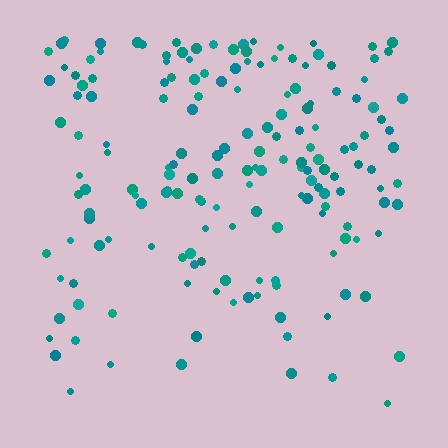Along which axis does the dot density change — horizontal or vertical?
Vertical.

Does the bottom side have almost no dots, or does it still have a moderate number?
Still a moderate number, just noticeably fewer than the top.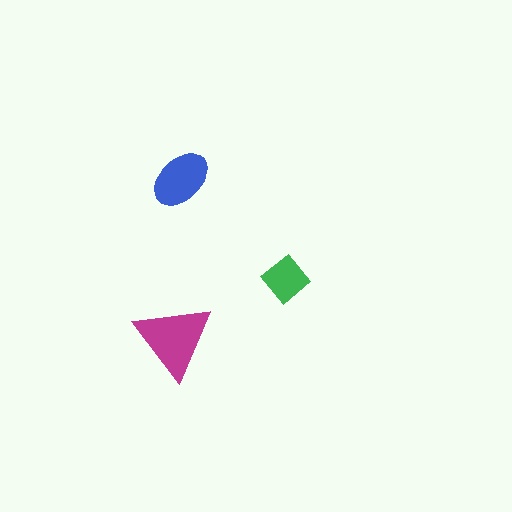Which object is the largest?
The magenta triangle.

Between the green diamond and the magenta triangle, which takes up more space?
The magenta triangle.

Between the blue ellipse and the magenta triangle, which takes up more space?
The magenta triangle.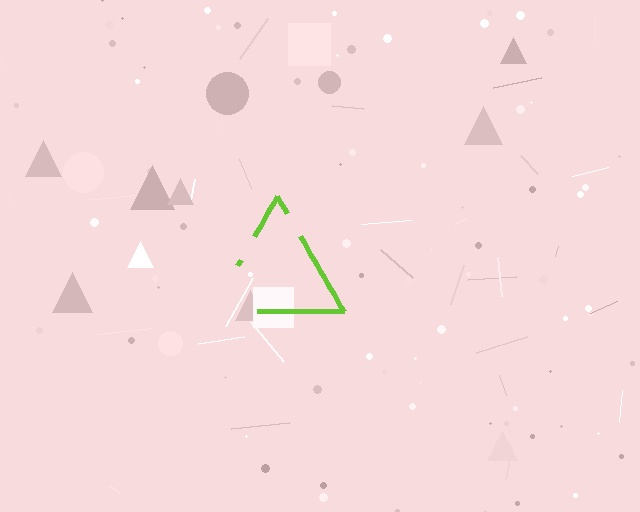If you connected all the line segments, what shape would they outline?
They would outline a triangle.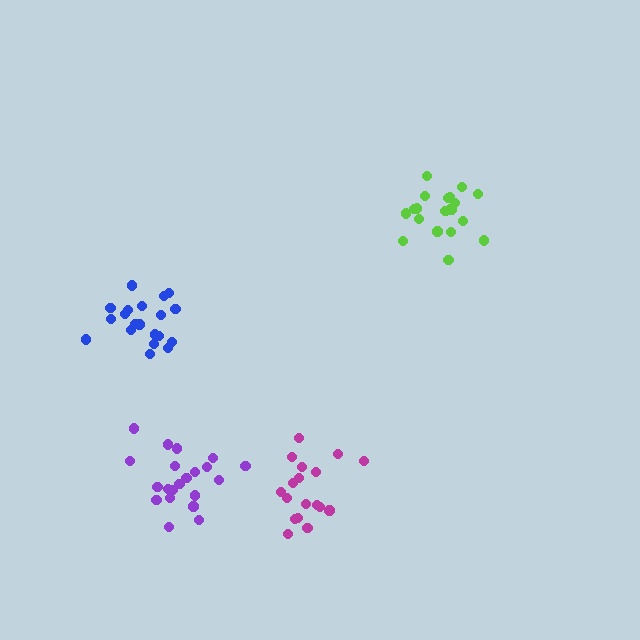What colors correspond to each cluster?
The clusters are colored: lime, magenta, blue, purple.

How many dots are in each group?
Group 1: 20 dots, Group 2: 18 dots, Group 3: 20 dots, Group 4: 21 dots (79 total).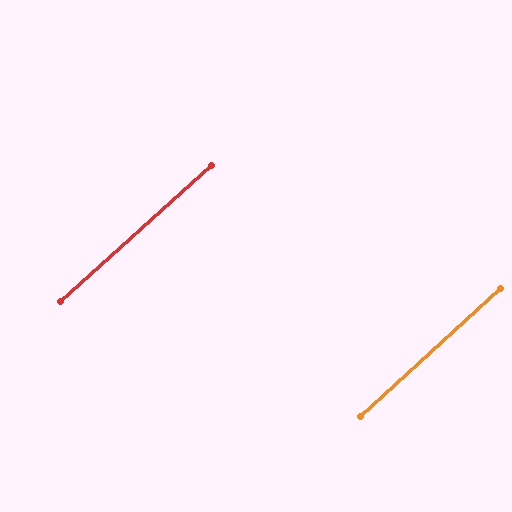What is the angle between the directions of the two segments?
Approximately 0 degrees.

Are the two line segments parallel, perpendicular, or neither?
Parallel — their directions differ by only 0.4°.